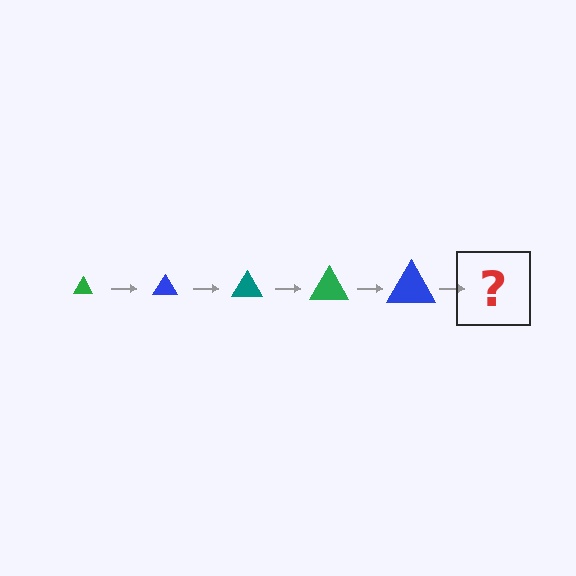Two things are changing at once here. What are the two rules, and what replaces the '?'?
The two rules are that the triangle grows larger each step and the color cycles through green, blue, and teal. The '?' should be a teal triangle, larger than the previous one.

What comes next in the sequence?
The next element should be a teal triangle, larger than the previous one.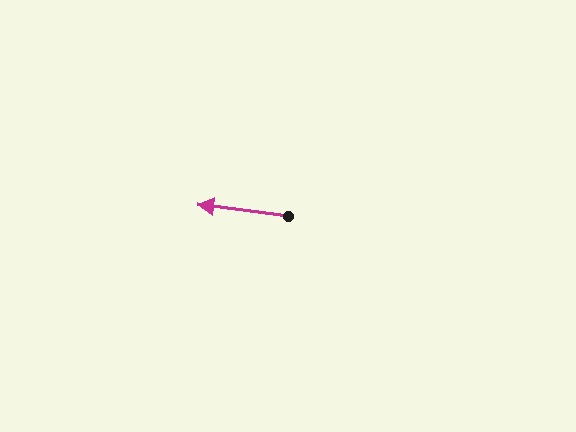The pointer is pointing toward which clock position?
Roughly 9 o'clock.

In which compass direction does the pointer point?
West.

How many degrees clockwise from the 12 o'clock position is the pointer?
Approximately 277 degrees.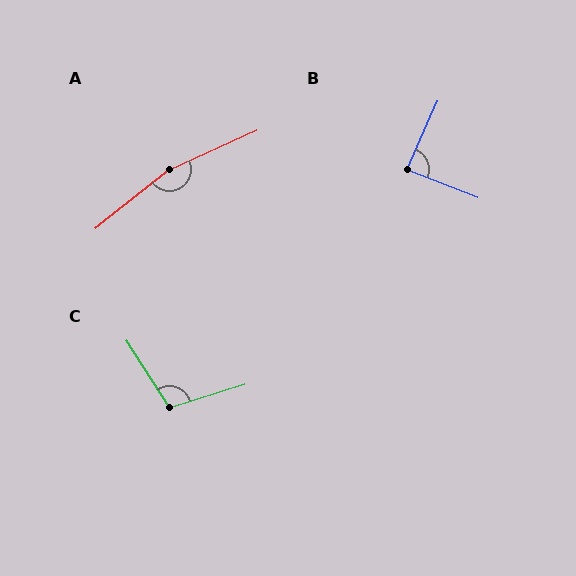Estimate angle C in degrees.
Approximately 105 degrees.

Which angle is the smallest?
B, at approximately 87 degrees.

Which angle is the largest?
A, at approximately 165 degrees.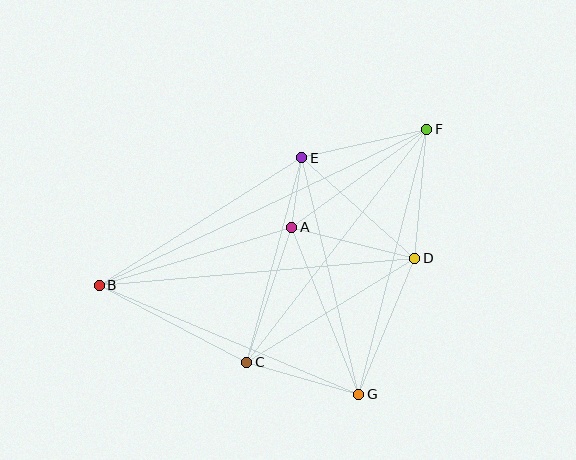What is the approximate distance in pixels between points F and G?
The distance between F and G is approximately 274 pixels.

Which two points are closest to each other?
Points A and E are closest to each other.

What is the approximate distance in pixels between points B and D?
The distance between B and D is approximately 317 pixels.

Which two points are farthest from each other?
Points B and F are farthest from each other.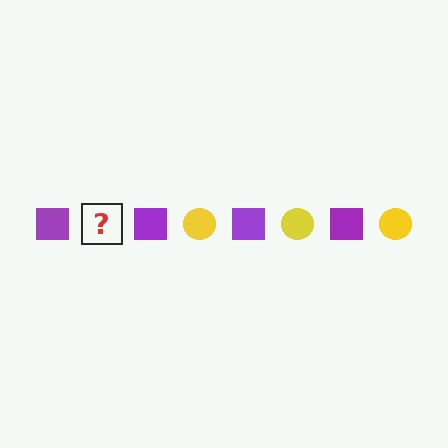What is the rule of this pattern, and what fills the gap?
The rule is that the pattern alternates between purple square and yellow circle. The gap should be filled with a yellow circle.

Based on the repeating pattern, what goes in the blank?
The blank should be a yellow circle.